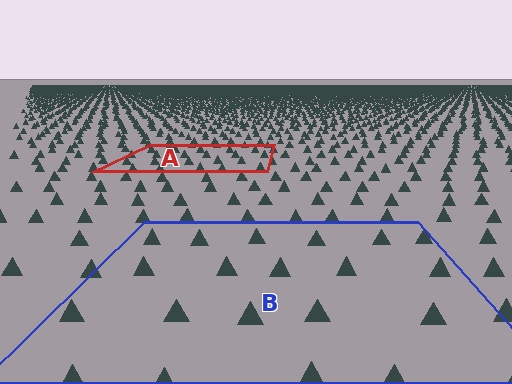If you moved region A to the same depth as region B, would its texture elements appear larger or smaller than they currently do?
They would appear larger. At a closer depth, the same texture elements are projected at a bigger on-screen size.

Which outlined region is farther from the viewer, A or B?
Region A is farther from the viewer — the texture elements inside it appear smaller and more densely packed.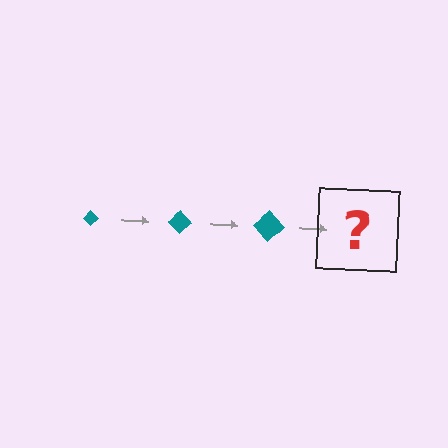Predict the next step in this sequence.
The next step is a teal diamond, larger than the previous one.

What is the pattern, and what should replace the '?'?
The pattern is that the diamond gets progressively larger each step. The '?' should be a teal diamond, larger than the previous one.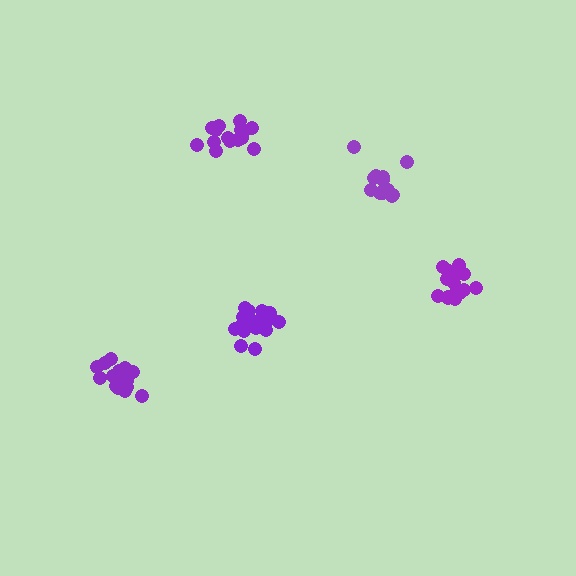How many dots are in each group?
Group 1: 18 dots, Group 2: 13 dots, Group 3: 18 dots, Group 4: 15 dots, Group 5: 16 dots (80 total).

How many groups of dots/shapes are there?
There are 5 groups.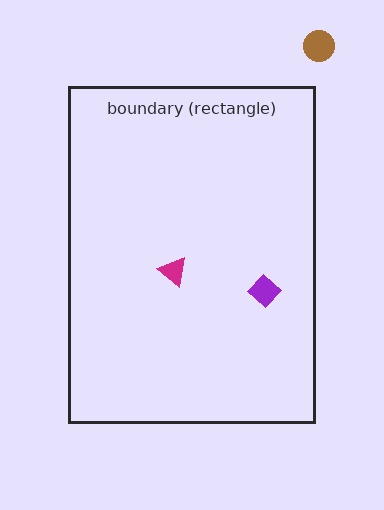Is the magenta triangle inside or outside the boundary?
Inside.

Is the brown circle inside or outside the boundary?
Outside.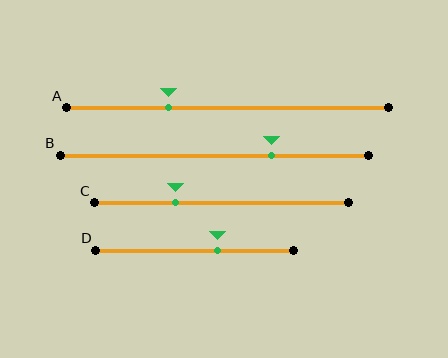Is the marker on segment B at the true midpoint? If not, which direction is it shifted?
No, the marker on segment B is shifted to the right by about 18% of the segment length.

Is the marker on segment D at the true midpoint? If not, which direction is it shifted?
No, the marker on segment D is shifted to the right by about 12% of the segment length.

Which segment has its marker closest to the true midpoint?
Segment D has its marker closest to the true midpoint.